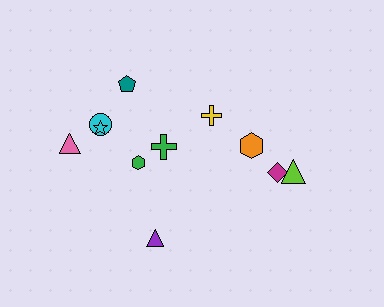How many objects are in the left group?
There are 7 objects.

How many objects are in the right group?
There are 4 objects.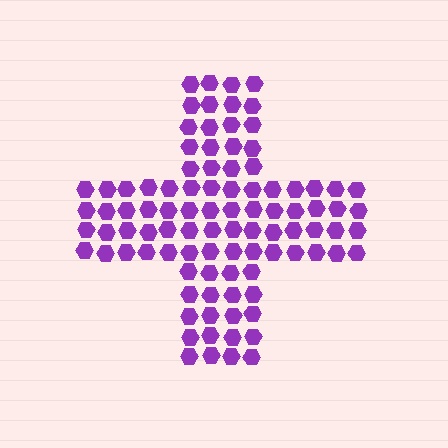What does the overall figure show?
The overall figure shows a cross.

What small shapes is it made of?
It is made of small hexagons.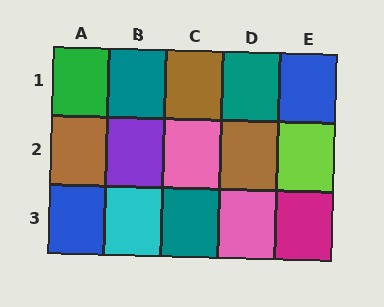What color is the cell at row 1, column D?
Teal.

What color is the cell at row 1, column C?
Brown.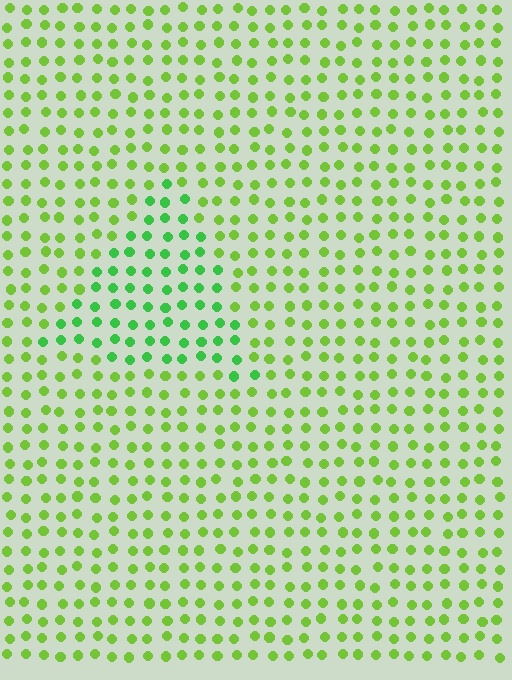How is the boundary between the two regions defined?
The boundary is defined purely by a slight shift in hue (about 31 degrees). Spacing, size, and orientation are identical on both sides.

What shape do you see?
I see a triangle.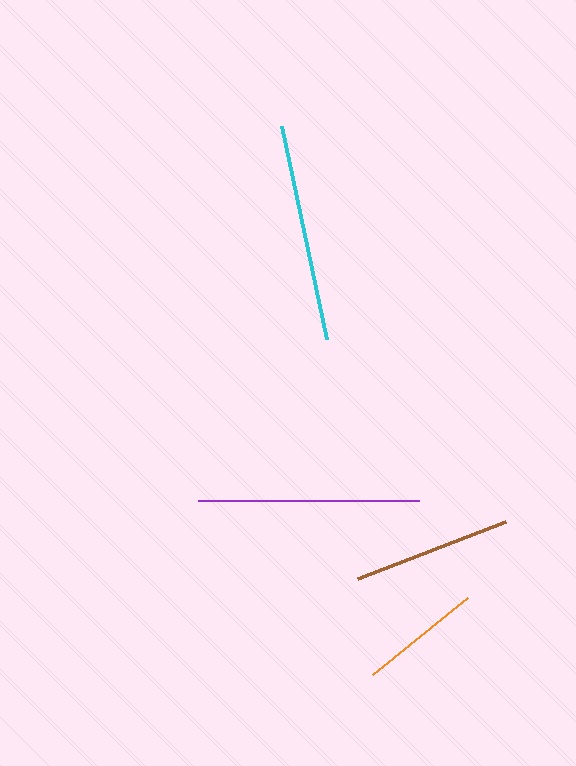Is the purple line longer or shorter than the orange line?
The purple line is longer than the orange line.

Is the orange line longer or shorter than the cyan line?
The cyan line is longer than the orange line.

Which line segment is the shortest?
The orange line is the shortest at approximately 122 pixels.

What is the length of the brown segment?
The brown segment is approximately 159 pixels long.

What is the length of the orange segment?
The orange segment is approximately 122 pixels long.